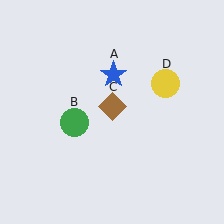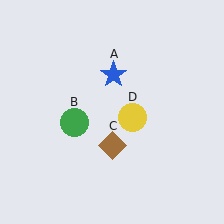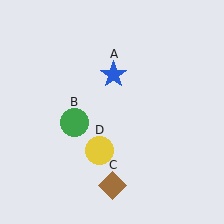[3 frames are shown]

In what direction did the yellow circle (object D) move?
The yellow circle (object D) moved down and to the left.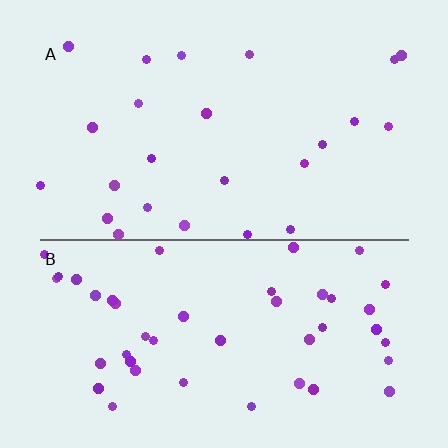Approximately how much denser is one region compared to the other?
Approximately 1.9× — region B over region A.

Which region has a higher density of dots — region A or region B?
B (the bottom).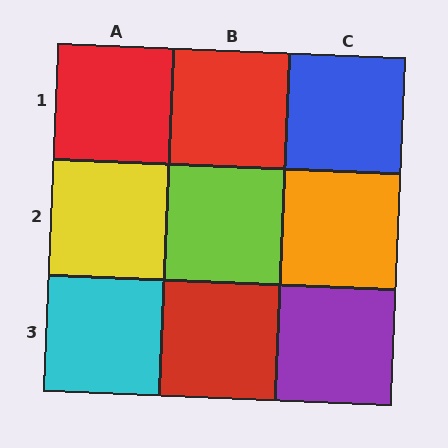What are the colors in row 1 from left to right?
Red, red, blue.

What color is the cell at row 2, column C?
Orange.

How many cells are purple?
1 cell is purple.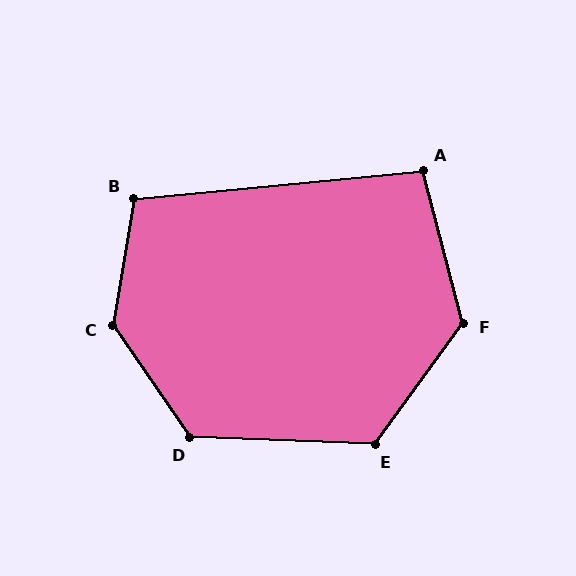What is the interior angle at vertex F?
Approximately 129 degrees (obtuse).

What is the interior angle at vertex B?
Approximately 104 degrees (obtuse).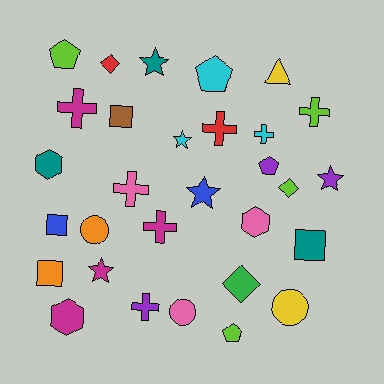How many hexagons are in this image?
There are 3 hexagons.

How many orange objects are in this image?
There are 2 orange objects.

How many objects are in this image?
There are 30 objects.